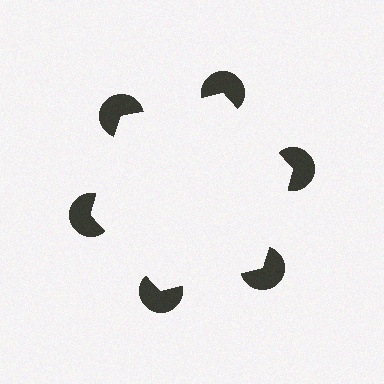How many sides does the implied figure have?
6 sides.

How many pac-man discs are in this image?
There are 6 — one at each vertex of the illusory hexagon.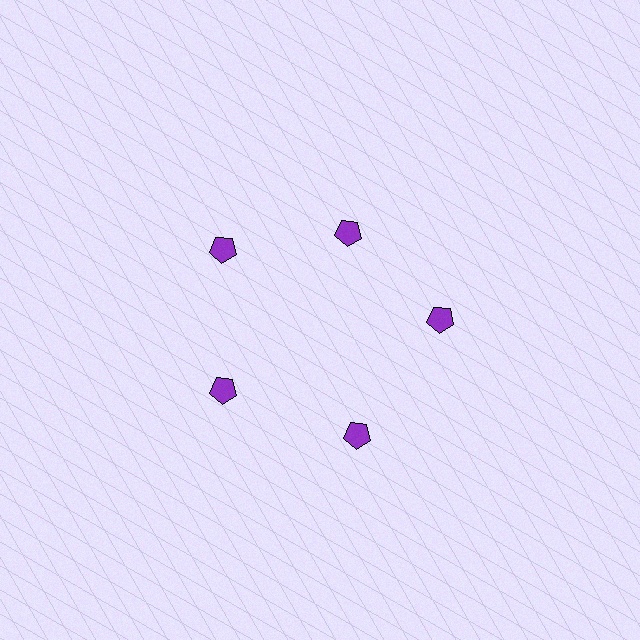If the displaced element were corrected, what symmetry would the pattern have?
It would have 5-fold rotational symmetry — the pattern would map onto itself every 72 degrees.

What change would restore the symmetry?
The symmetry would be restored by moving it outward, back onto the ring so that all 5 pentagons sit at equal angles and equal distance from the center.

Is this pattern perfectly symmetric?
No. The 5 purple pentagons are arranged in a ring, but one element near the 1 o'clock position is pulled inward toward the center, breaking the 5-fold rotational symmetry.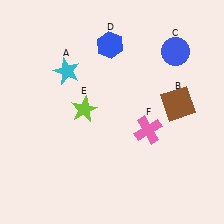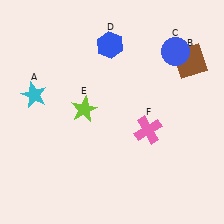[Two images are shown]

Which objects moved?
The objects that moved are: the cyan star (A), the brown square (B).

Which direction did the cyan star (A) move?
The cyan star (A) moved left.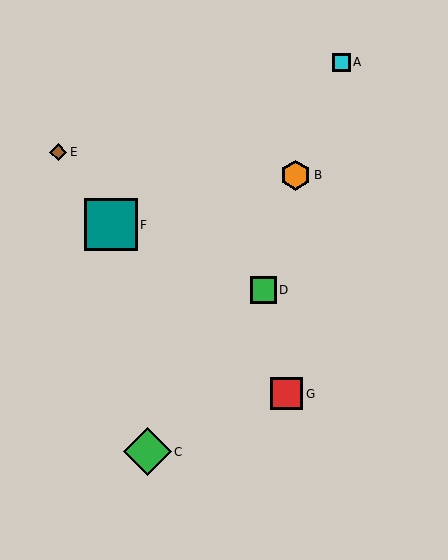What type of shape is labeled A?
Shape A is a cyan square.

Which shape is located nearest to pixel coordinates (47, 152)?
The brown diamond (labeled E) at (58, 152) is nearest to that location.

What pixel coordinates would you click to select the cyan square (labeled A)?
Click at (341, 62) to select the cyan square A.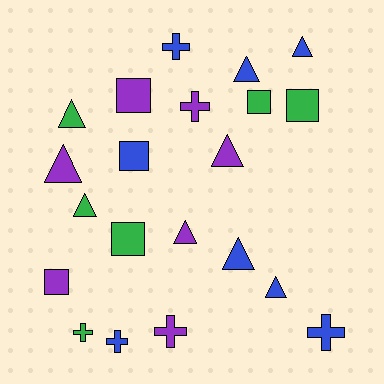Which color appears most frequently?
Blue, with 8 objects.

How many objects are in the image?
There are 21 objects.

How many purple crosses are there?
There are 2 purple crosses.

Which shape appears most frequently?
Triangle, with 9 objects.